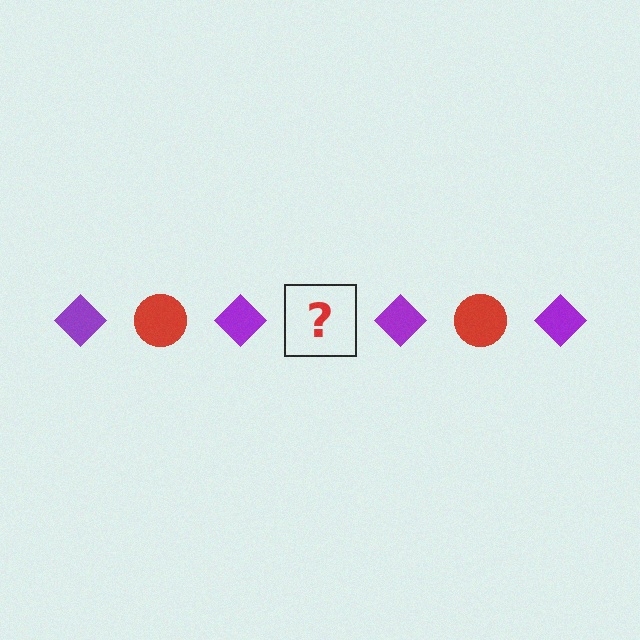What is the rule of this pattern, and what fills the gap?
The rule is that the pattern alternates between purple diamond and red circle. The gap should be filled with a red circle.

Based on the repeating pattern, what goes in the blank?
The blank should be a red circle.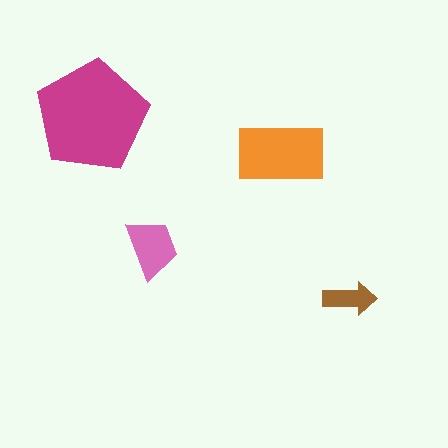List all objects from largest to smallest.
The magenta pentagon, the orange rectangle, the pink trapezoid, the brown arrow.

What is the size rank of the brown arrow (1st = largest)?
4th.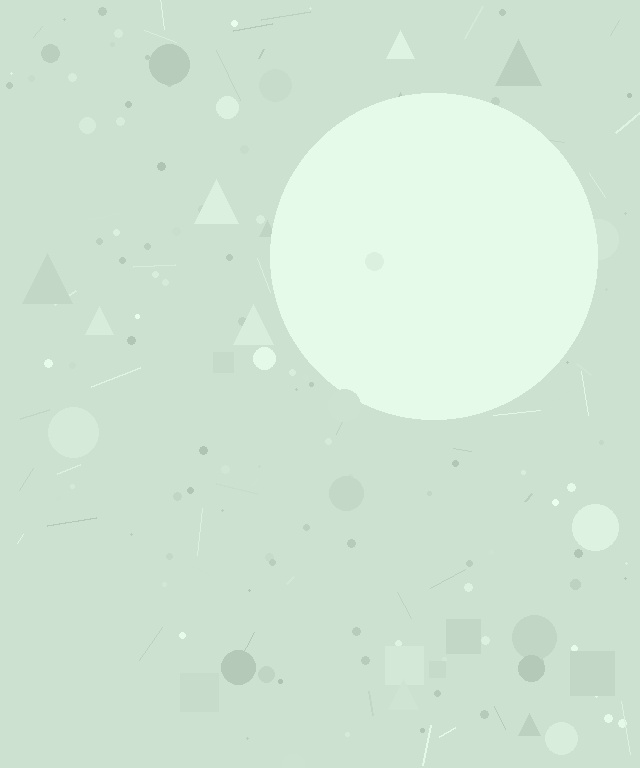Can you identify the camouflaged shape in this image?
The camouflaged shape is a circle.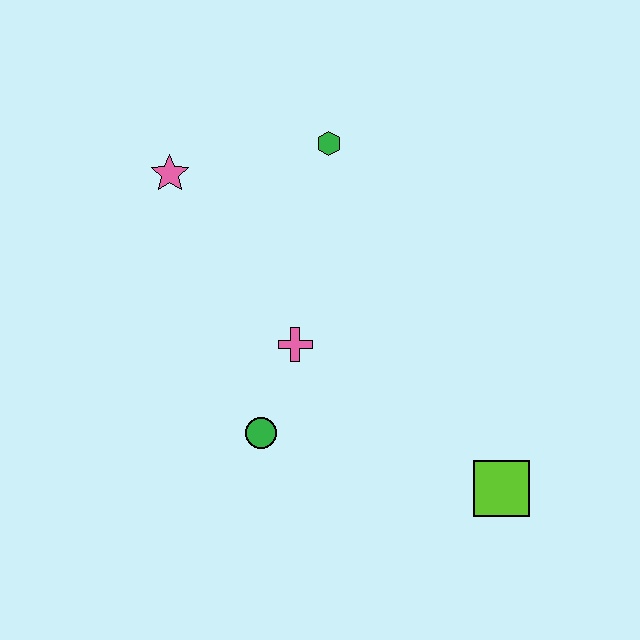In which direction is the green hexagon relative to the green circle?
The green hexagon is above the green circle.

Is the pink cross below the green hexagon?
Yes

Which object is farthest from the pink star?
The lime square is farthest from the pink star.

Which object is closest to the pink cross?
The green circle is closest to the pink cross.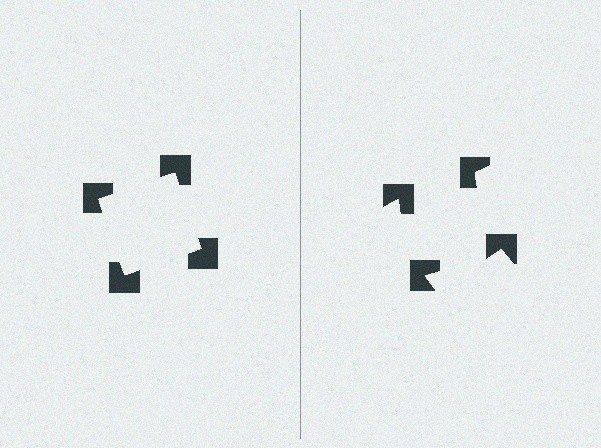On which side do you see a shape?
An illusory square appears on the left side. On the right side the wedge cuts are rotated, so no coherent shape forms.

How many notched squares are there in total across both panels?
8 — 4 on each side.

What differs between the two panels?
The notched squares are positioned identically on both sides; only the wedge orientations differ. On the left they align to a square; on the right they are misaligned.